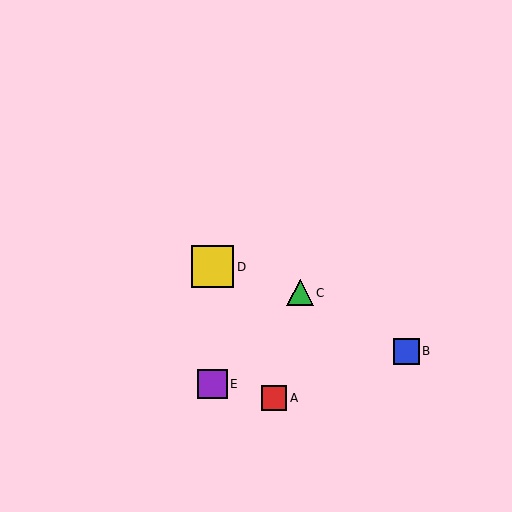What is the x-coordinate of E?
Object E is at x≈213.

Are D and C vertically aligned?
No, D is at x≈213 and C is at x≈300.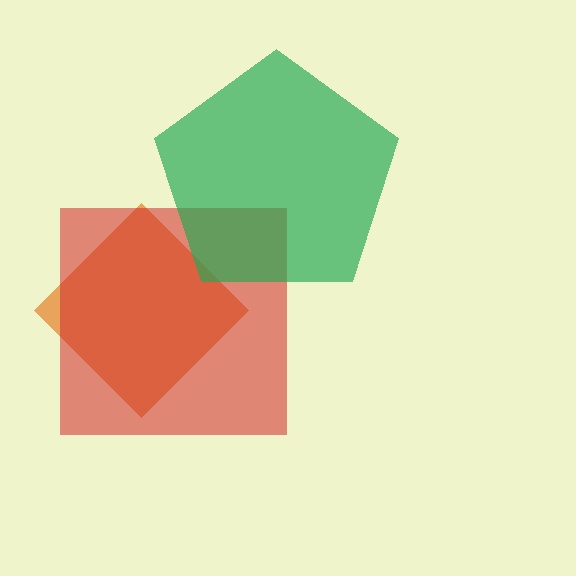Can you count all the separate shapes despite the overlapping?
Yes, there are 3 separate shapes.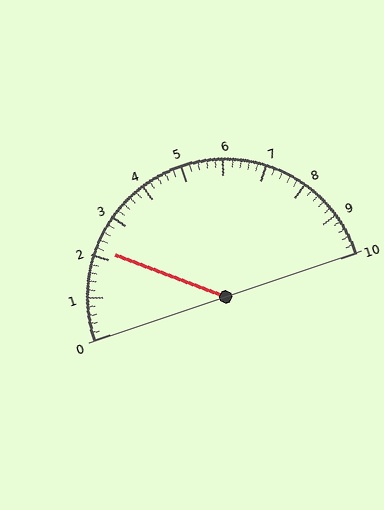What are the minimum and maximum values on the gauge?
The gauge ranges from 0 to 10.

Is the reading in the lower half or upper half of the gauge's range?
The reading is in the lower half of the range (0 to 10).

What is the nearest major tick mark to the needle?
The nearest major tick mark is 2.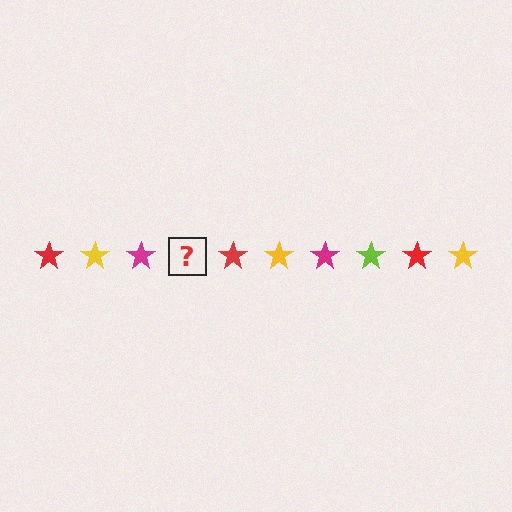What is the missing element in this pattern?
The missing element is a lime star.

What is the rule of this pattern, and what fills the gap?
The rule is that the pattern cycles through red, yellow, magenta, lime stars. The gap should be filled with a lime star.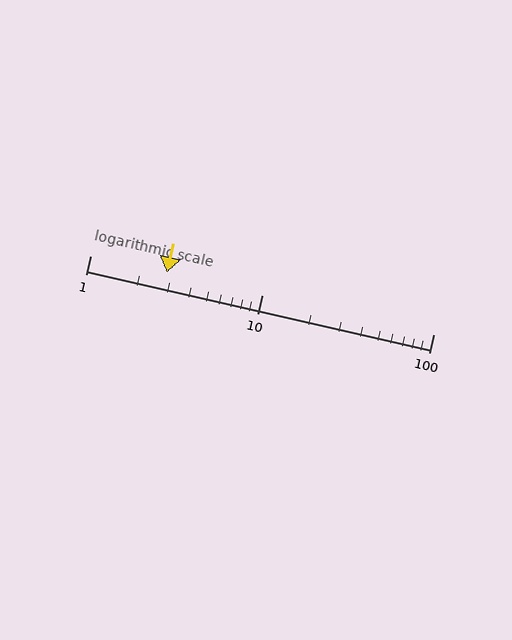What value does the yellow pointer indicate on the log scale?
The pointer indicates approximately 2.8.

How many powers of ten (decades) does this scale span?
The scale spans 2 decades, from 1 to 100.